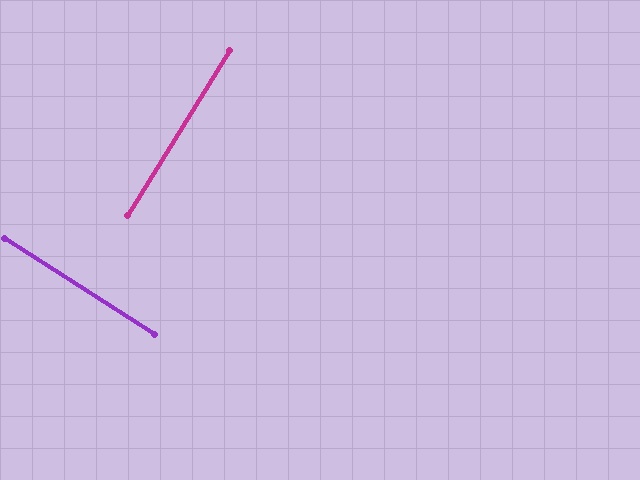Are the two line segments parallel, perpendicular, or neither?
Perpendicular — they meet at approximately 89°.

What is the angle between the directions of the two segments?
Approximately 89 degrees.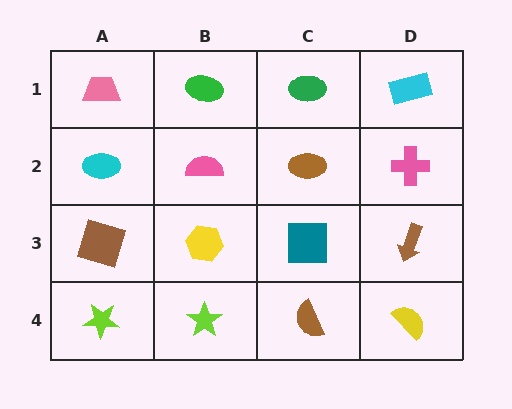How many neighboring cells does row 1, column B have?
3.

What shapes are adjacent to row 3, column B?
A pink semicircle (row 2, column B), a lime star (row 4, column B), a brown square (row 3, column A), a teal square (row 3, column C).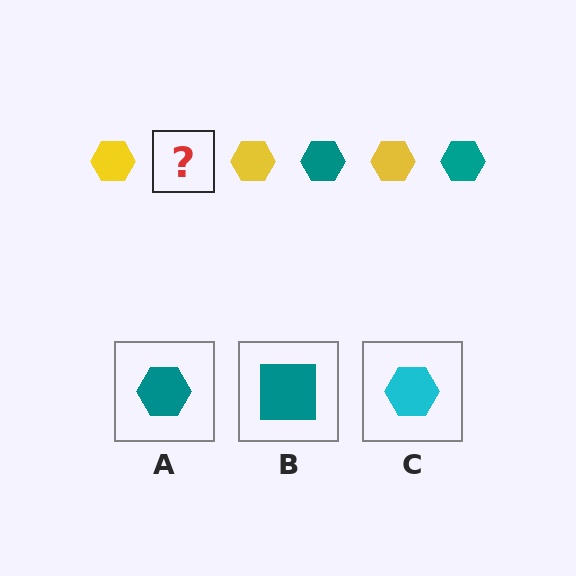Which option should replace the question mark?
Option A.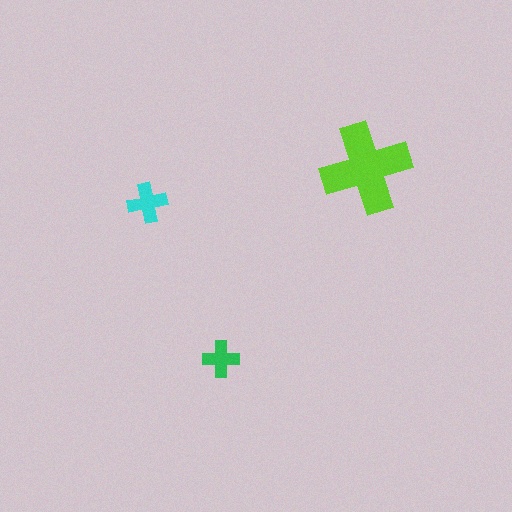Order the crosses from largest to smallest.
the lime one, the cyan one, the green one.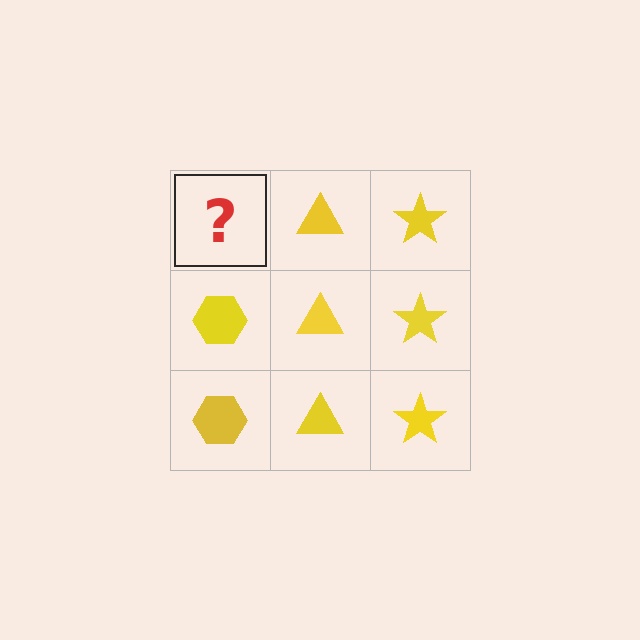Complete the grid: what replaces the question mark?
The question mark should be replaced with a yellow hexagon.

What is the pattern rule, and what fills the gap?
The rule is that each column has a consistent shape. The gap should be filled with a yellow hexagon.